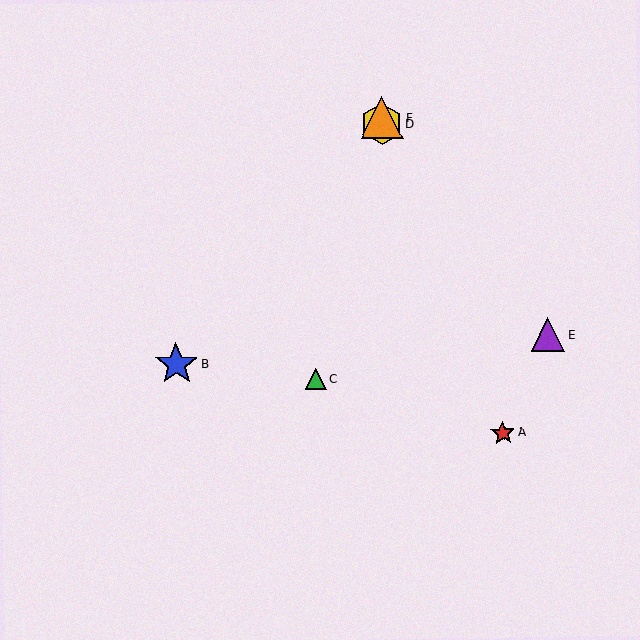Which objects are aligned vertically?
Objects D, F are aligned vertically.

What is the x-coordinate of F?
Object F is at x≈382.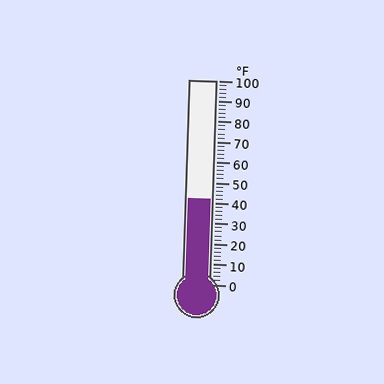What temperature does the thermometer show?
The thermometer shows approximately 42°F.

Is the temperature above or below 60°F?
The temperature is below 60°F.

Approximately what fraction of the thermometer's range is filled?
The thermometer is filled to approximately 40% of its range.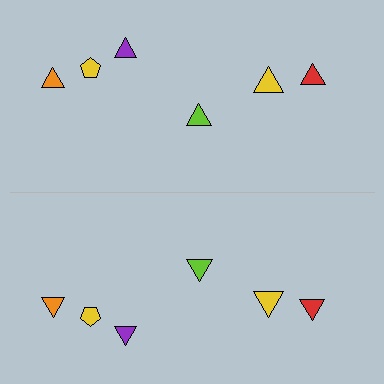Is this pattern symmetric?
Yes, this pattern has bilateral (reflection) symmetry.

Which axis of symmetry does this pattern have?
The pattern has a horizontal axis of symmetry running through the center of the image.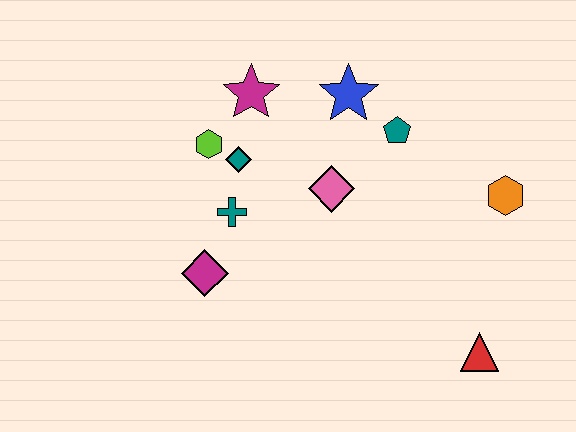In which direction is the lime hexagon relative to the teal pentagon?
The lime hexagon is to the left of the teal pentagon.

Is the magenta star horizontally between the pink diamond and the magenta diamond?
Yes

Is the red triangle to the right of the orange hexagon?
No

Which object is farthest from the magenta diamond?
The orange hexagon is farthest from the magenta diamond.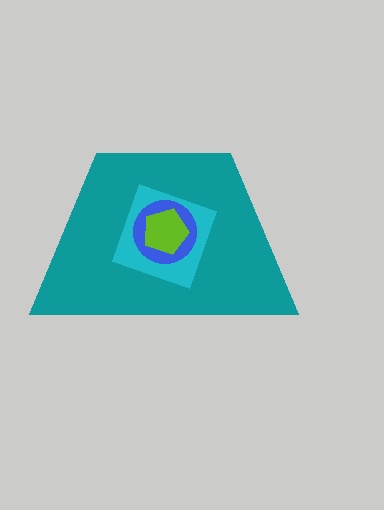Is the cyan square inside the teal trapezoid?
Yes.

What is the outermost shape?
The teal trapezoid.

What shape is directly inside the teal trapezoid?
The cyan square.